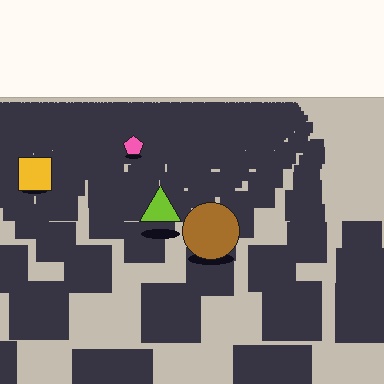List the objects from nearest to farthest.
From nearest to farthest: the brown circle, the lime triangle, the yellow square, the pink pentagon.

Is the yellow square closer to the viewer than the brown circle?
No. The brown circle is closer — you can tell from the texture gradient: the ground texture is coarser near it.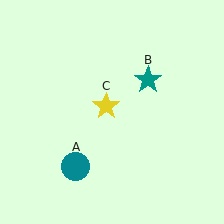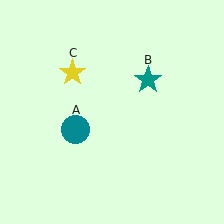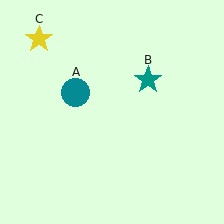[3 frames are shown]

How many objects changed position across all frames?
2 objects changed position: teal circle (object A), yellow star (object C).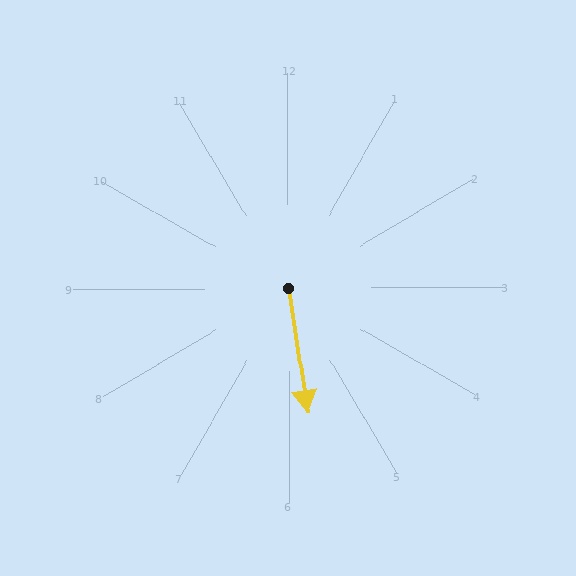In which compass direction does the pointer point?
South.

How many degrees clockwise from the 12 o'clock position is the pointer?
Approximately 172 degrees.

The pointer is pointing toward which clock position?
Roughly 6 o'clock.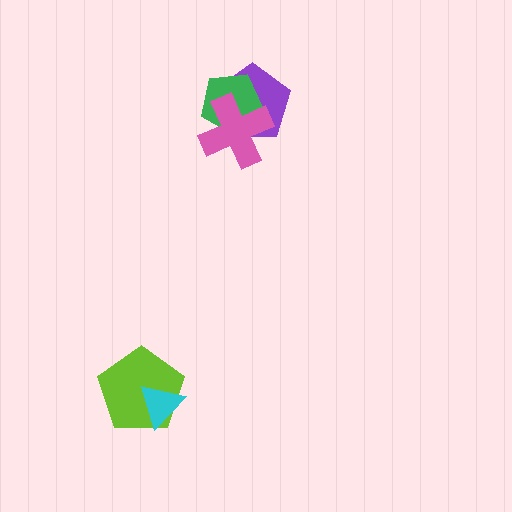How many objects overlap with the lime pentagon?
1 object overlaps with the lime pentagon.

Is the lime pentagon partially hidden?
Yes, it is partially covered by another shape.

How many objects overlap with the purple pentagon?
2 objects overlap with the purple pentagon.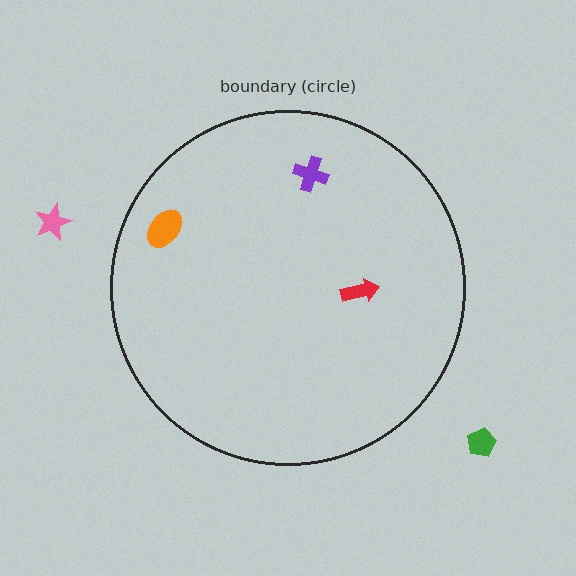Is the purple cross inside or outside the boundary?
Inside.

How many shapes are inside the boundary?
3 inside, 2 outside.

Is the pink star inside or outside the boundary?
Outside.